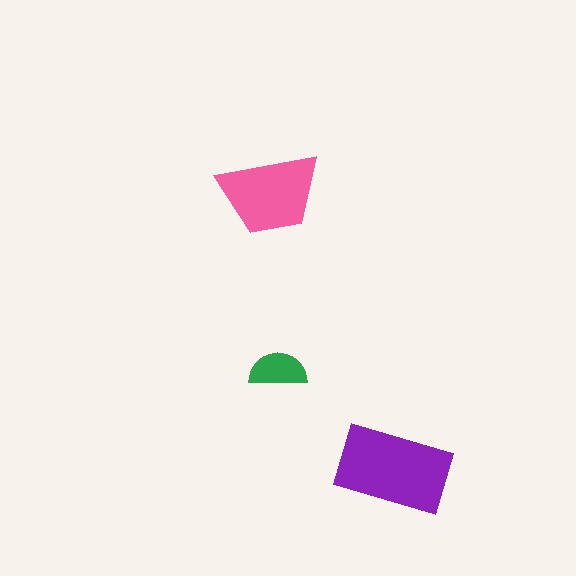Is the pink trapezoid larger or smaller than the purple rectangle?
Smaller.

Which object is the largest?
The purple rectangle.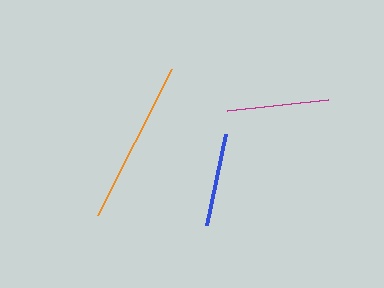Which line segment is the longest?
The orange line is the longest at approximately 164 pixels.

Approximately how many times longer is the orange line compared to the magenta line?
The orange line is approximately 1.6 times the length of the magenta line.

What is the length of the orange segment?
The orange segment is approximately 164 pixels long.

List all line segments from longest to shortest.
From longest to shortest: orange, magenta, blue.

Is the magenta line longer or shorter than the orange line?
The orange line is longer than the magenta line.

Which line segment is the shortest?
The blue line is the shortest at approximately 93 pixels.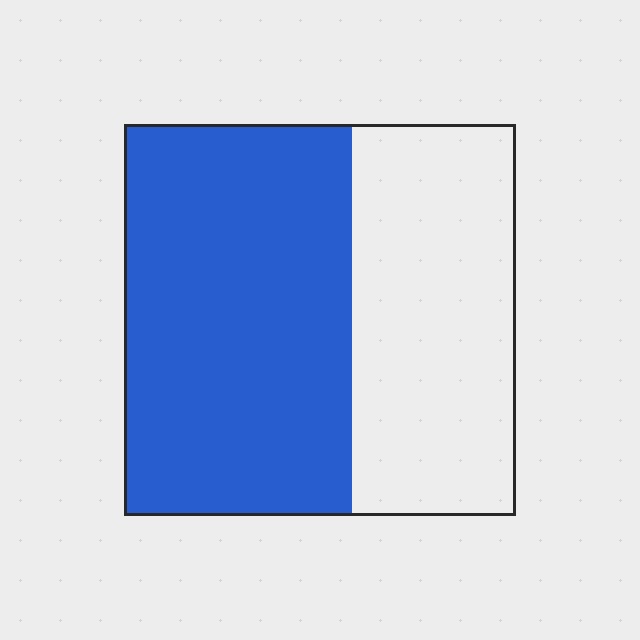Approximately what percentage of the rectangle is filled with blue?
Approximately 60%.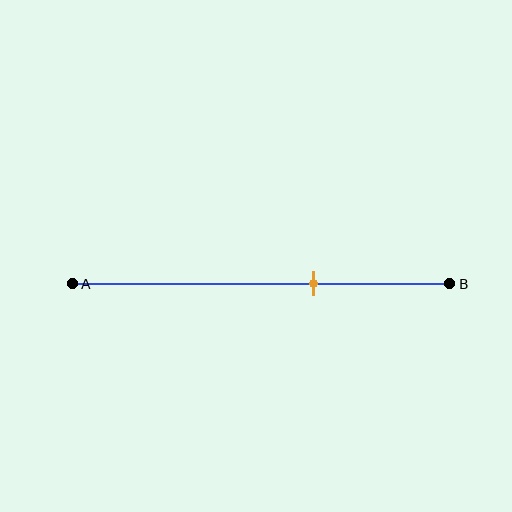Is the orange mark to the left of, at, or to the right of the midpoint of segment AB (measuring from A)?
The orange mark is to the right of the midpoint of segment AB.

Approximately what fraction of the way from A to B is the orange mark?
The orange mark is approximately 65% of the way from A to B.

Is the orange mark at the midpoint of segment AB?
No, the mark is at about 65% from A, not at the 50% midpoint.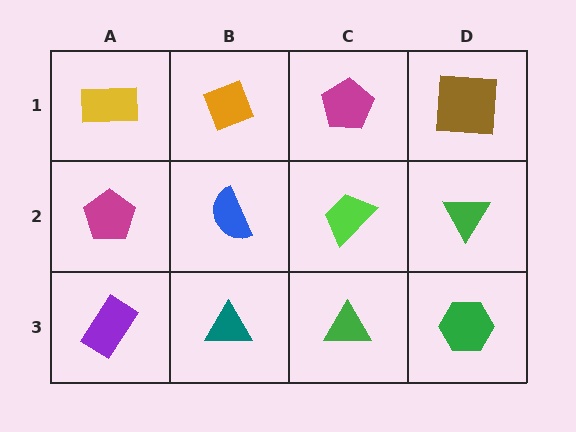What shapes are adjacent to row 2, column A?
A yellow rectangle (row 1, column A), a purple rectangle (row 3, column A), a blue semicircle (row 2, column B).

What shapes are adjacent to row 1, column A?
A magenta pentagon (row 2, column A), an orange diamond (row 1, column B).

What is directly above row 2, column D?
A brown square.